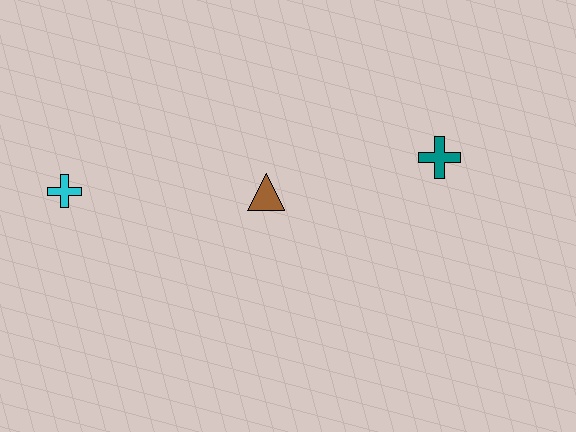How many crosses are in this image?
There are 2 crosses.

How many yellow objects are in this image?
There are no yellow objects.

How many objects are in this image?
There are 3 objects.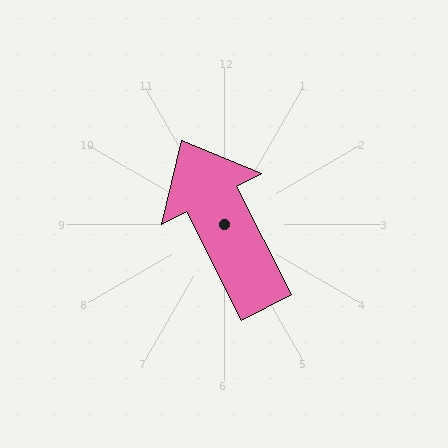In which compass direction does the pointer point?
Northwest.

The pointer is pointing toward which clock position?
Roughly 11 o'clock.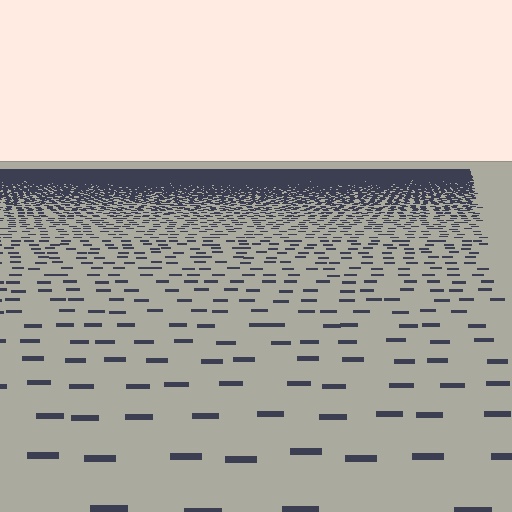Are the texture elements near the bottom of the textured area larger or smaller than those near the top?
Larger. Near the bottom, elements are closer to the viewer and appear at a bigger on-screen size.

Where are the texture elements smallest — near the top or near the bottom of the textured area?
Near the top.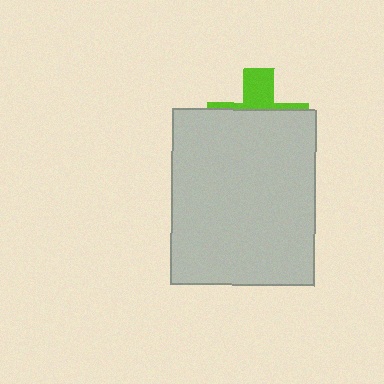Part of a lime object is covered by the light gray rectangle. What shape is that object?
It is a cross.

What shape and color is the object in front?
The object in front is a light gray rectangle.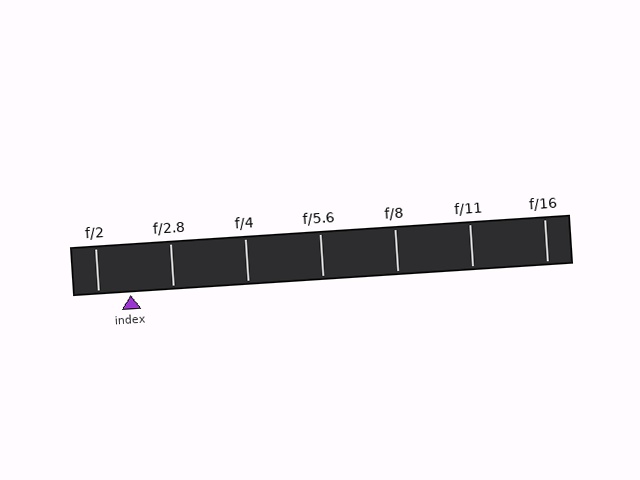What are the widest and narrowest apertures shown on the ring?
The widest aperture shown is f/2 and the narrowest is f/16.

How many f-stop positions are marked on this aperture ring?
There are 7 f-stop positions marked.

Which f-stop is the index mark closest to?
The index mark is closest to f/2.